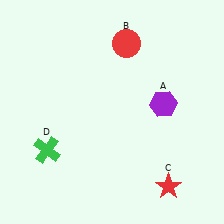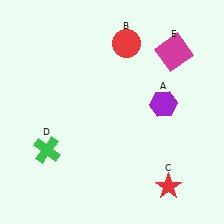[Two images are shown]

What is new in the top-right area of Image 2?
A magenta square (E) was added in the top-right area of Image 2.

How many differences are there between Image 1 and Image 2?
There is 1 difference between the two images.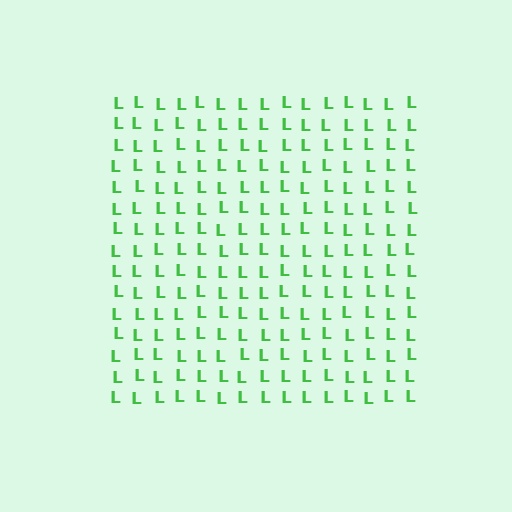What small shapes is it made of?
It is made of small letter L's.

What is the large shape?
The large shape is a square.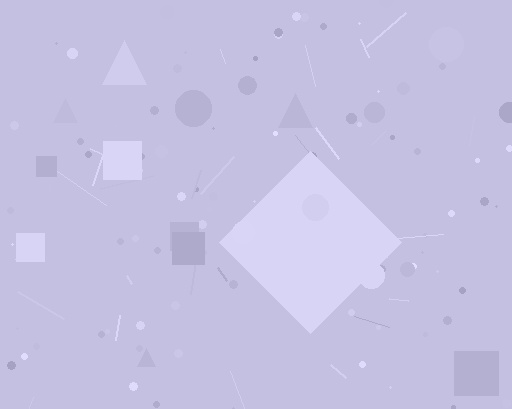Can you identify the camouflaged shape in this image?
The camouflaged shape is a diamond.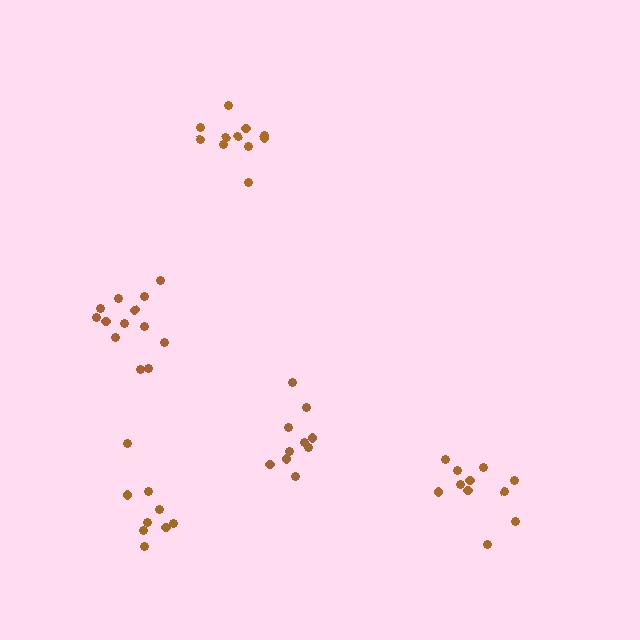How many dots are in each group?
Group 1: 11 dots, Group 2: 10 dots, Group 3: 11 dots, Group 4: 13 dots, Group 5: 9 dots (54 total).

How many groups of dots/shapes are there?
There are 5 groups.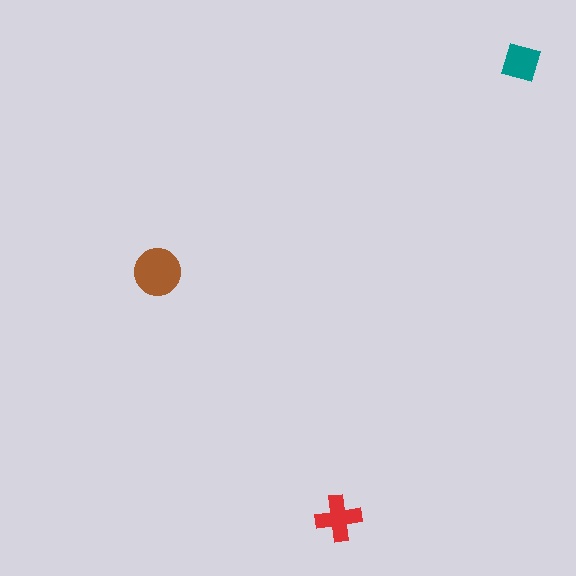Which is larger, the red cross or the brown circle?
The brown circle.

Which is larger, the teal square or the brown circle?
The brown circle.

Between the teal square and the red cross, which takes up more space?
The red cross.